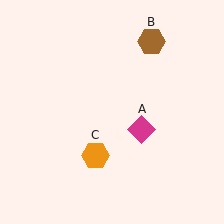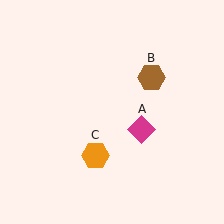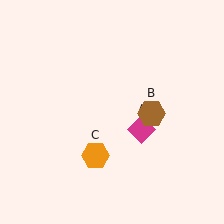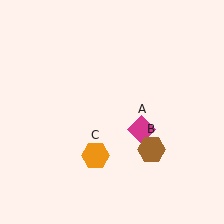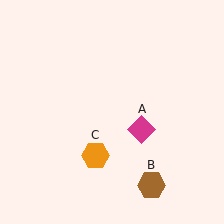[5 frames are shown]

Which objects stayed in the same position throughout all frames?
Magenta diamond (object A) and orange hexagon (object C) remained stationary.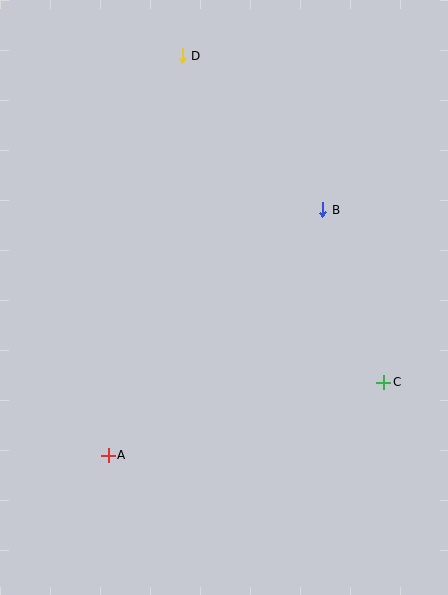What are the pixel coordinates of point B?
Point B is at (323, 210).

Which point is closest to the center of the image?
Point B at (323, 210) is closest to the center.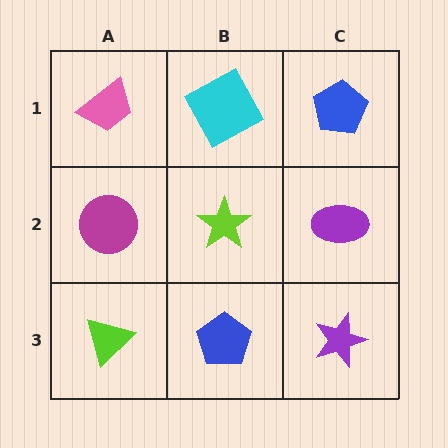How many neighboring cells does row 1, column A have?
2.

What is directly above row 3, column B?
A lime star.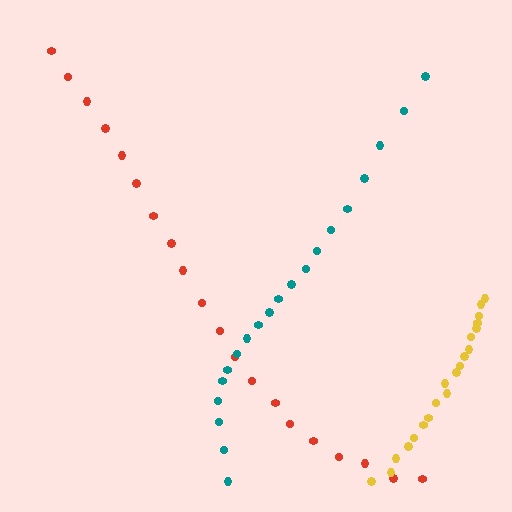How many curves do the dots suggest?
There are 3 distinct paths.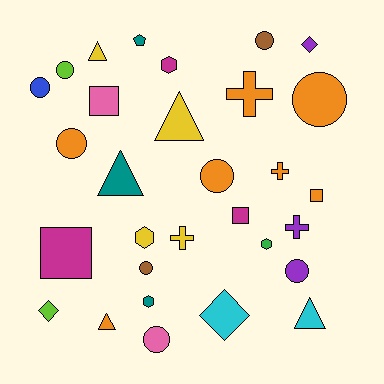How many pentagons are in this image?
There is 1 pentagon.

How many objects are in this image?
There are 30 objects.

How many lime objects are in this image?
There are 2 lime objects.